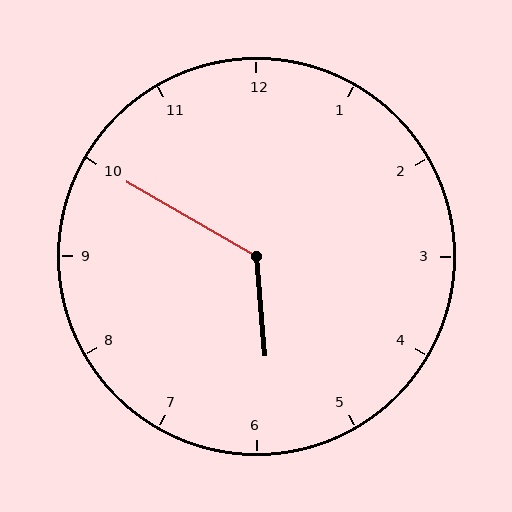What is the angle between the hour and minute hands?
Approximately 125 degrees.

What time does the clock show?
5:50.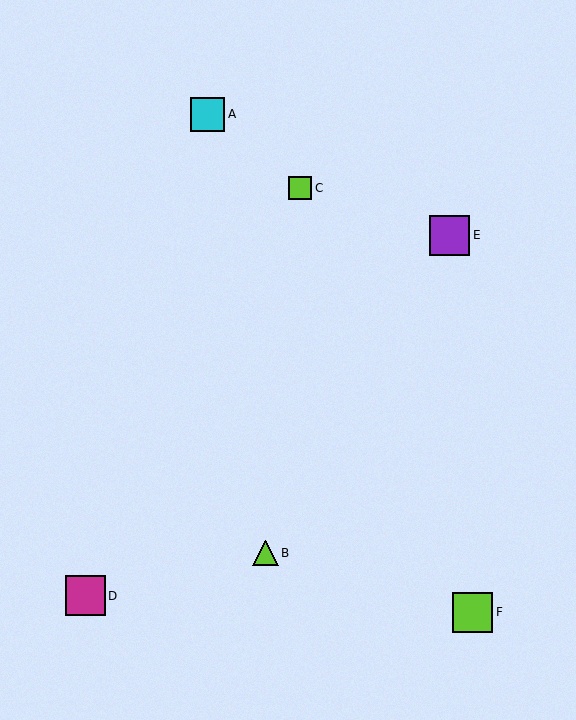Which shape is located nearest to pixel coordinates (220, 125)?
The cyan square (labeled A) at (208, 114) is nearest to that location.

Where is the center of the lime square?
The center of the lime square is at (300, 188).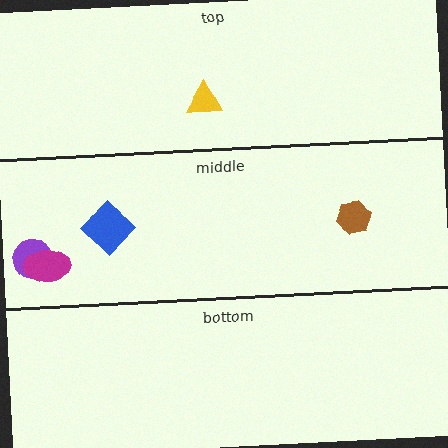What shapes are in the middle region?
The purple circle, the magenta ellipse, the blue diamond, the brown hexagon.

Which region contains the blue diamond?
The middle region.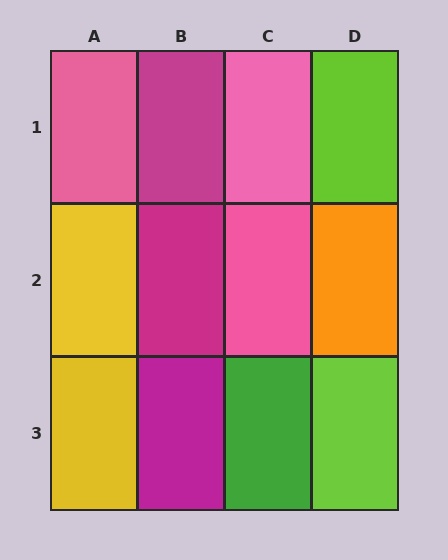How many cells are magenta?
3 cells are magenta.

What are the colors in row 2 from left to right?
Yellow, magenta, pink, orange.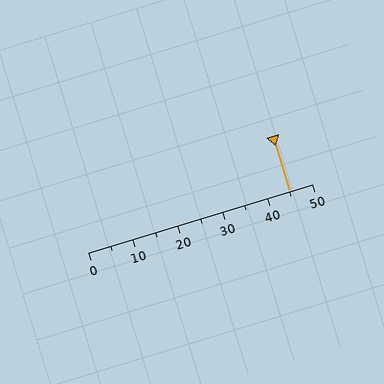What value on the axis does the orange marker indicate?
The marker indicates approximately 45.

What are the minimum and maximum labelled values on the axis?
The axis runs from 0 to 50.